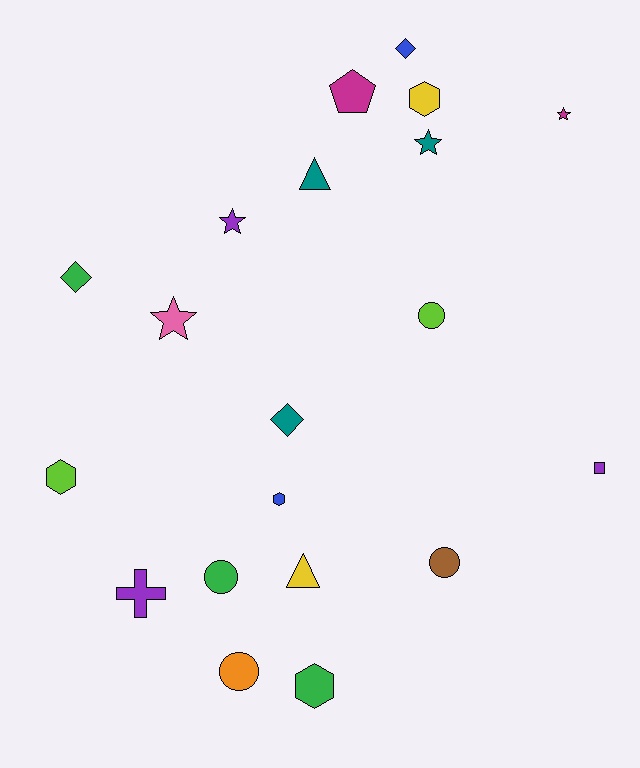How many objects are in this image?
There are 20 objects.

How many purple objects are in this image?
There are 3 purple objects.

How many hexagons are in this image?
There are 4 hexagons.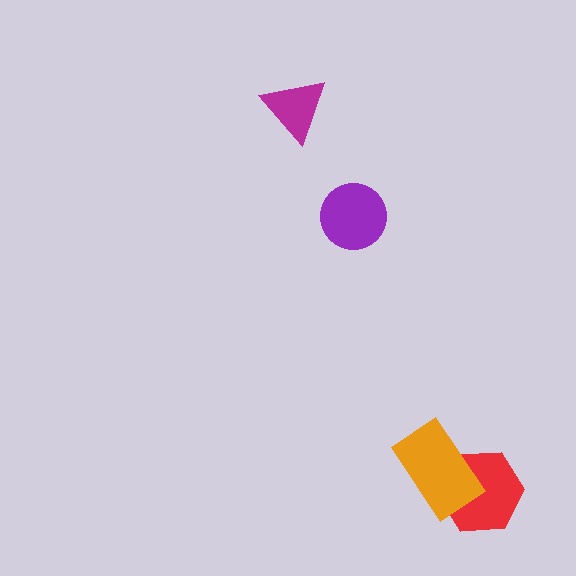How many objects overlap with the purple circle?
0 objects overlap with the purple circle.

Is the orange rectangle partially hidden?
No, no other shape covers it.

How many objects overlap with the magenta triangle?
0 objects overlap with the magenta triangle.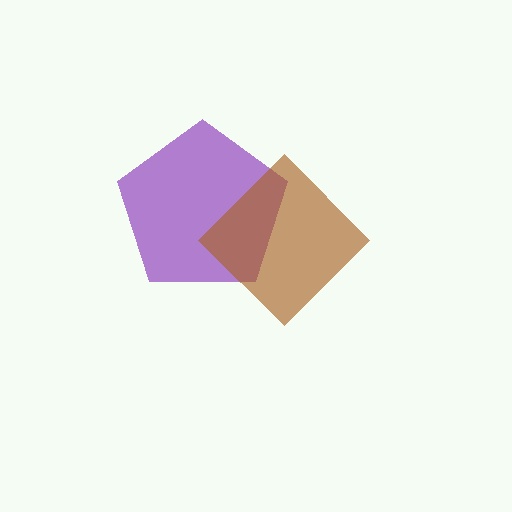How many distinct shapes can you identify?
There are 2 distinct shapes: a purple pentagon, a brown diamond.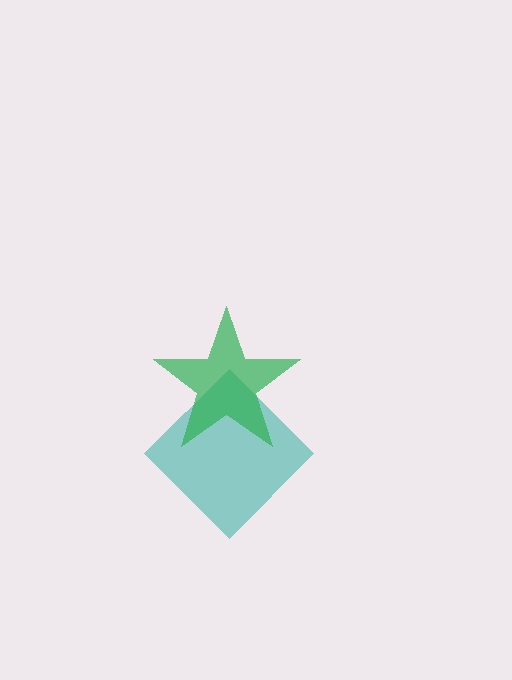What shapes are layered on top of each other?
The layered shapes are: a teal diamond, a green star.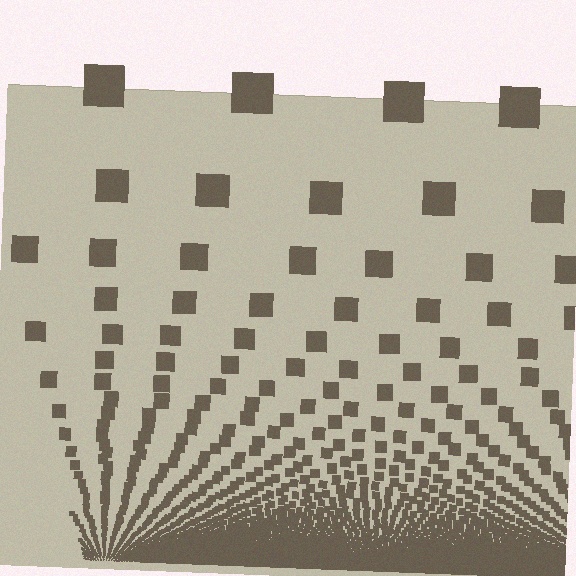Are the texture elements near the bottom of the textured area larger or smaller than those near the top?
Smaller. The gradient is inverted — elements near the bottom are smaller and denser.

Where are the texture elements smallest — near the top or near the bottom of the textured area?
Near the bottom.